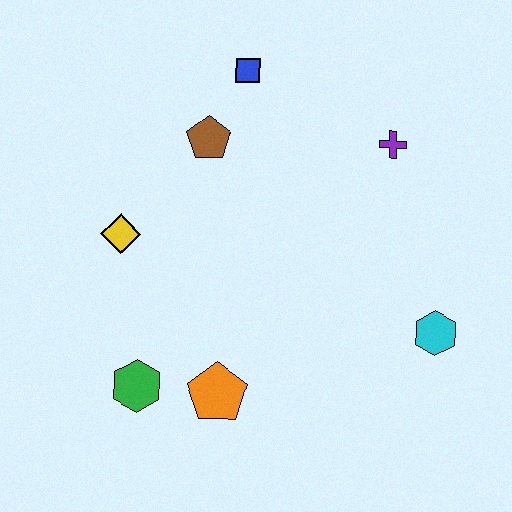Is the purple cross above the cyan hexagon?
Yes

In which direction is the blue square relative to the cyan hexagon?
The blue square is above the cyan hexagon.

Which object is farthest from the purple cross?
The green hexagon is farthest from the purple cross.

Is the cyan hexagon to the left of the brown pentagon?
No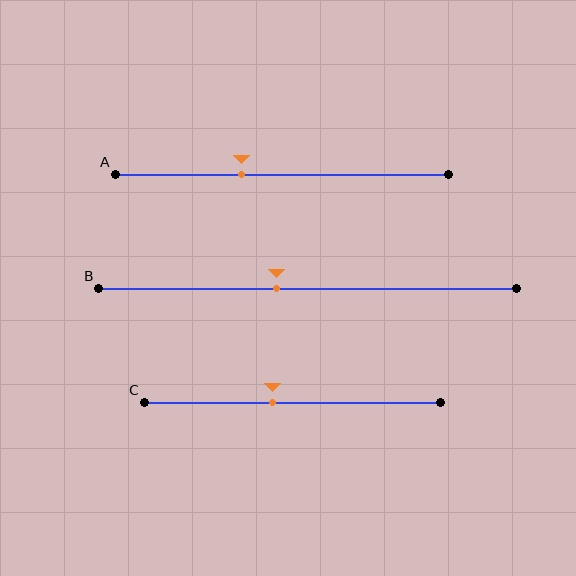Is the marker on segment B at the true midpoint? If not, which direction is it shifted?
No, the marker on segment B is shifted to the left by about 7% of the segment length.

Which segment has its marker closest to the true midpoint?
Segment C has its marker closest to the true midpoint.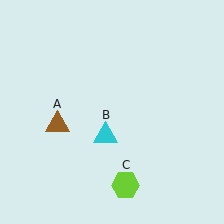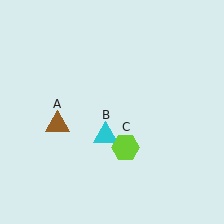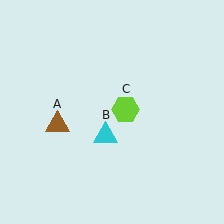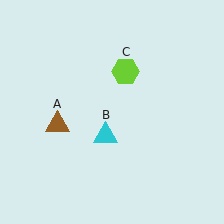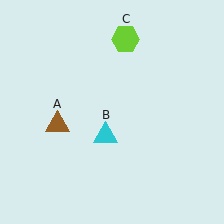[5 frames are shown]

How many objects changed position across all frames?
1 object changed position: lime hexagon (object C).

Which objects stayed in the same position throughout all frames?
Brown triangle (object A) and cyan triangle (object B) remained stationary.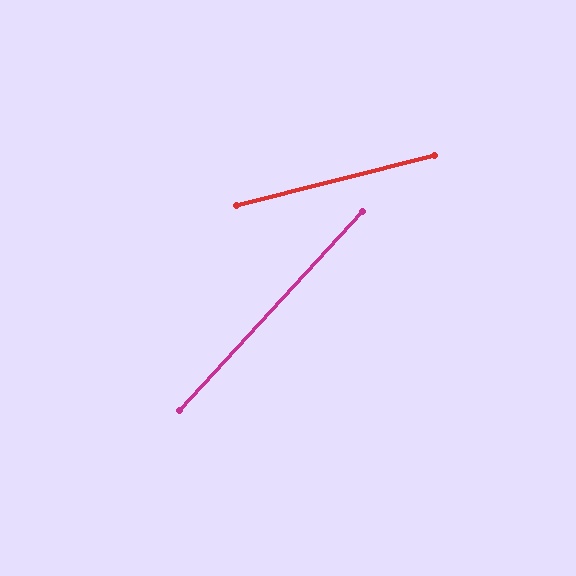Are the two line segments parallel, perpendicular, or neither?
Neither parallel nor perpendicular — they differ by about 33°.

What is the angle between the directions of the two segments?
Approximately 33 degrees.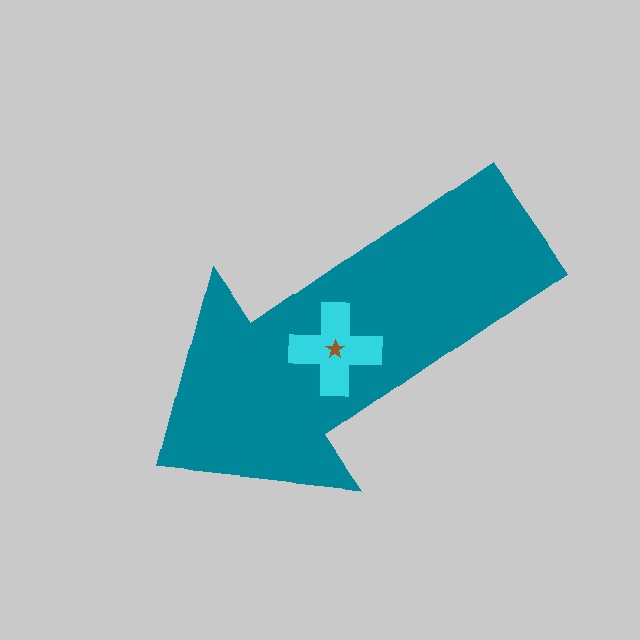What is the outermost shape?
The teal arrow.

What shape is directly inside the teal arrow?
The cyan cross.